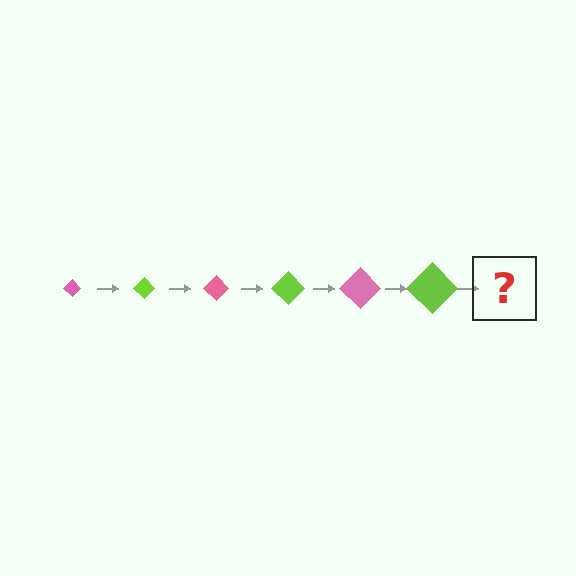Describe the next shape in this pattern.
It should be a pink diamond, larger than the previous one.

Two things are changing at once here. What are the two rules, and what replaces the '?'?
The two rules are that the diamond grows larger each step and the color cycles through pink and lime. The '?' should be a pink diamond, larger than the previous one.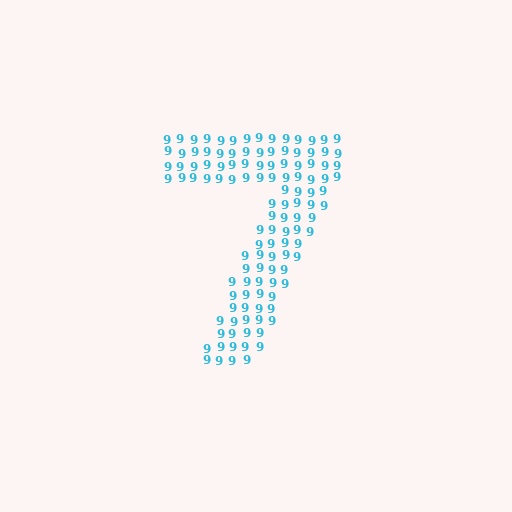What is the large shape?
The large shape is the digit 7.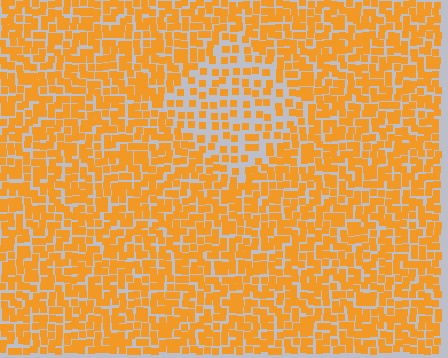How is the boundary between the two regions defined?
The boundary is defined by a change in element density (approximately 1.9x ratio). All elements are the same color, size, and shape.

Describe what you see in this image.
The image contains small orange elements arranged at two different densities. A diamond-shaped region is visible where the elements are less densely packed than the surrounding area.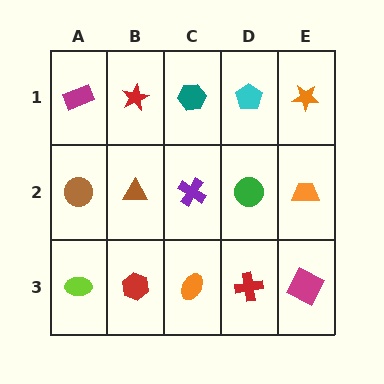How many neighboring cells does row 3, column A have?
2.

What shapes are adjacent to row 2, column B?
A red star (row 1, column B), a red hexagon (row 3, column B), a brown circle (row 2, column A), a purple cross (row 2, column C).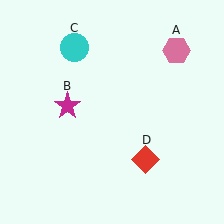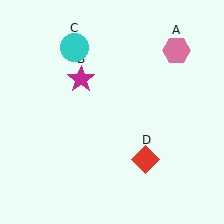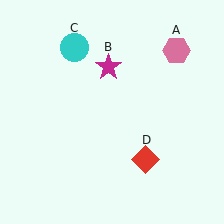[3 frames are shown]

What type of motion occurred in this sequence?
The magenta star (object B) rotated clockwise around the center of the scene.